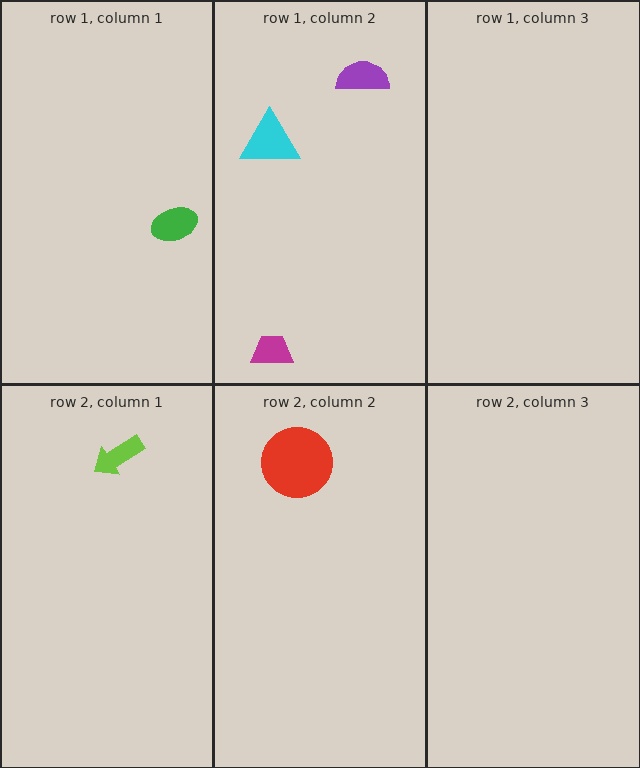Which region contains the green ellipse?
The row 1, column 1 region.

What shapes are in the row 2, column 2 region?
The red circle.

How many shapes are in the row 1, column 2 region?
3.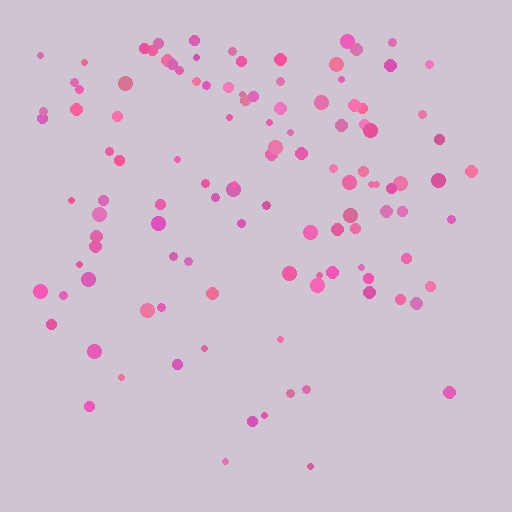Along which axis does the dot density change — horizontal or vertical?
Vertical.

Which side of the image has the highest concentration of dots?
The top.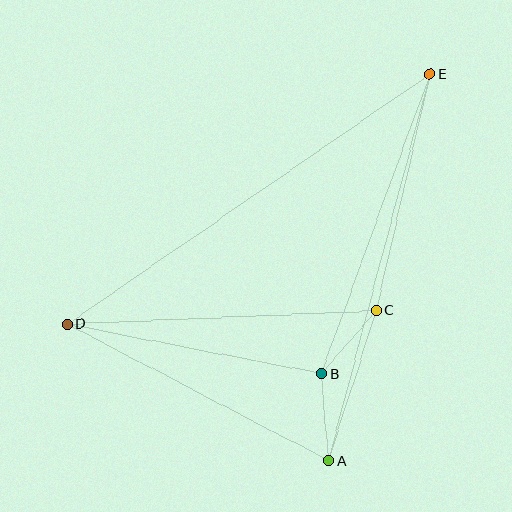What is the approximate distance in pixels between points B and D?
The distance between B and D is approximately 259 pixels.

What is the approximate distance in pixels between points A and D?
The distance between A and D is approximately 295 pixels.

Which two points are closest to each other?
Points B and C are closest to each other.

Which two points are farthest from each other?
Points D and E are farthest from each other.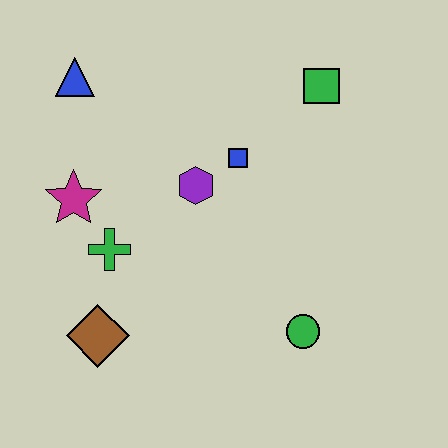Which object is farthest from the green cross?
The green square is farthest from the green cross.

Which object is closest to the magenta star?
The green cross is closest to the magenta star.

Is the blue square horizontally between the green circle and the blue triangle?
Yes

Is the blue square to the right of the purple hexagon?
Yes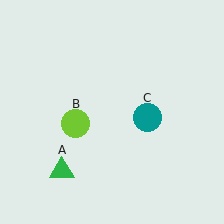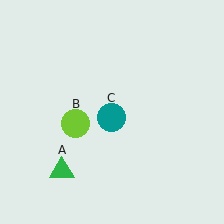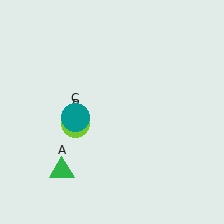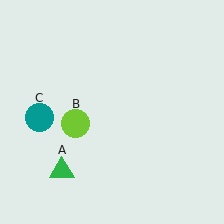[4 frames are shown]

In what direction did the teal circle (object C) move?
The teal circle (object C) moved left.